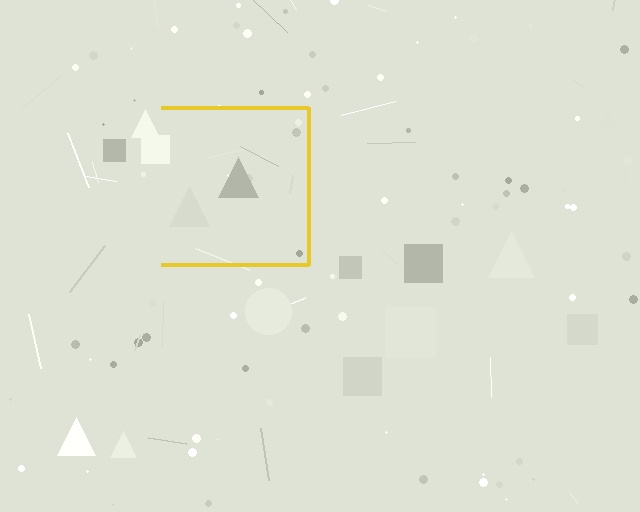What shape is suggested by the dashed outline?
The dashed outline suggests a square.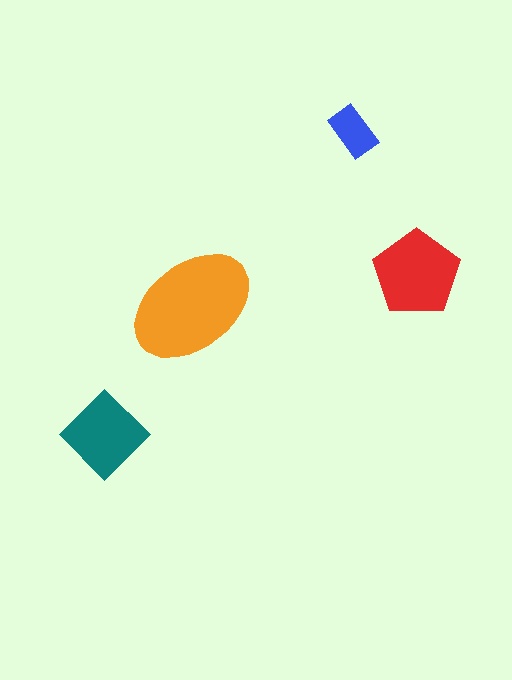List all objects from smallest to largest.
The blue rectangle, the teal diamond, the red pentagon, the orange ellipse.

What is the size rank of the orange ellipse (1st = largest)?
1st.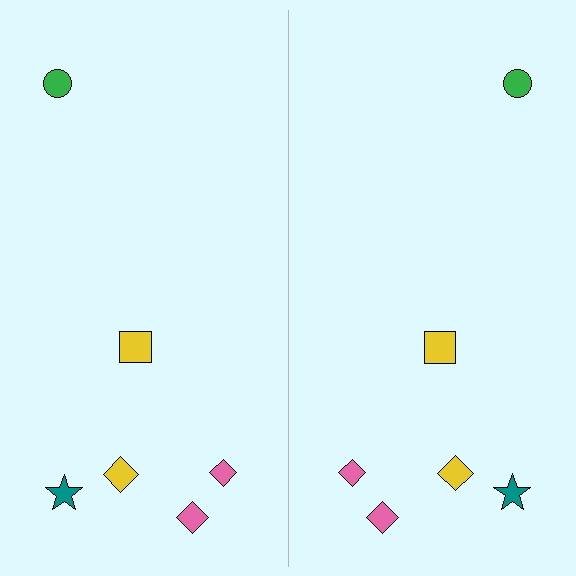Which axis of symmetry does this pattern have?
The pattern has a vertical axis of symmetry running through the center of the image.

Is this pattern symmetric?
Yes, this pattern has bilateral (reflection) symmetry.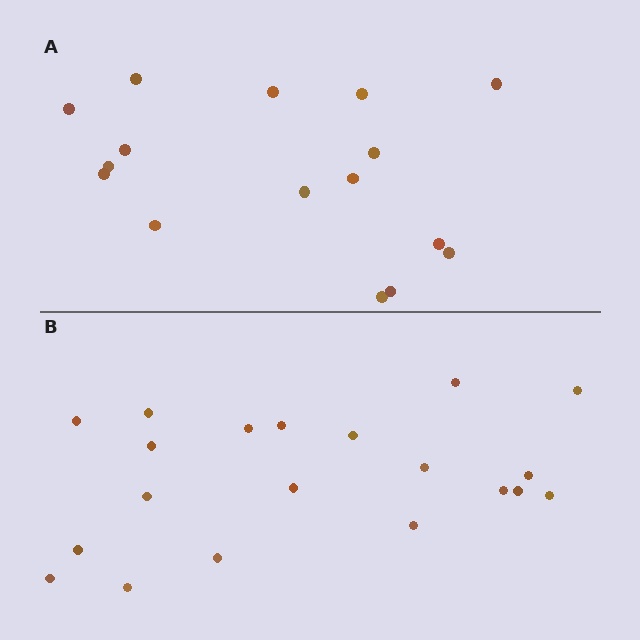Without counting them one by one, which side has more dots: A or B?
Region B (the bottom region) has more dots.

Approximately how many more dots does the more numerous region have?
Region B has about 4 more dots than region A.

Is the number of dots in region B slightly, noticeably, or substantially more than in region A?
Region B has noticeably more, but not dramatically so. The ratio is roughly 1.2 to 1.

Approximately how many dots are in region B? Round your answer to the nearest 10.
About 20 dots.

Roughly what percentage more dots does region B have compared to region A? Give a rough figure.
About 25% more.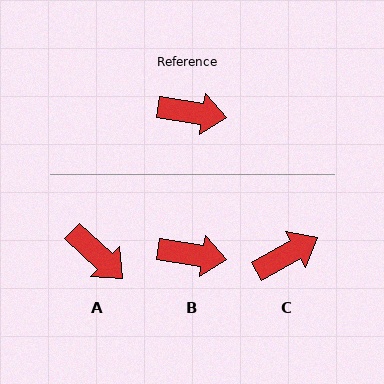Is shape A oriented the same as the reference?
No, it is off by about 34 degrees.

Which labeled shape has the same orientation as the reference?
B.